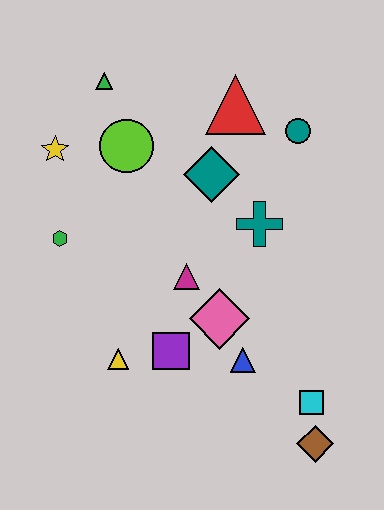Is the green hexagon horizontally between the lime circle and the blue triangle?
No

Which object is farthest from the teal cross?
The brown diamond is farthest from the teal cross.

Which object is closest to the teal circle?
The red triangle is closest to the teal circle.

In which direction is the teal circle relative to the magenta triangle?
The teal circle is above the magenta triangle.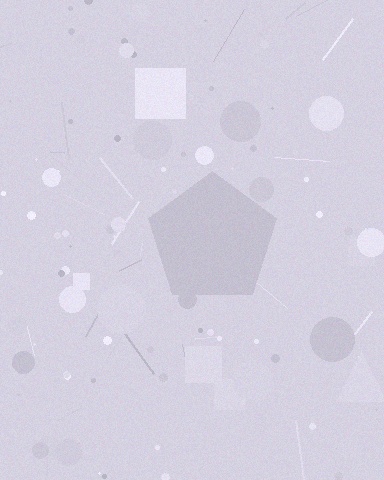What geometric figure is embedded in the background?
A pentagon is embedded in the background.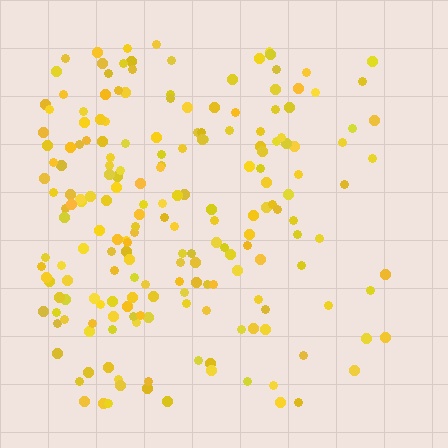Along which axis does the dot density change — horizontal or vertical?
Horizontal.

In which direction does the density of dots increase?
From right to left, with the left side densest.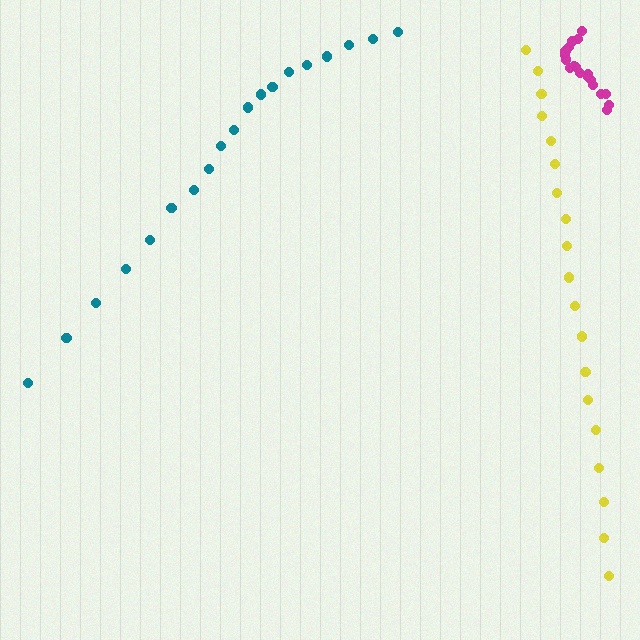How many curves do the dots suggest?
There are 3 distinct paths.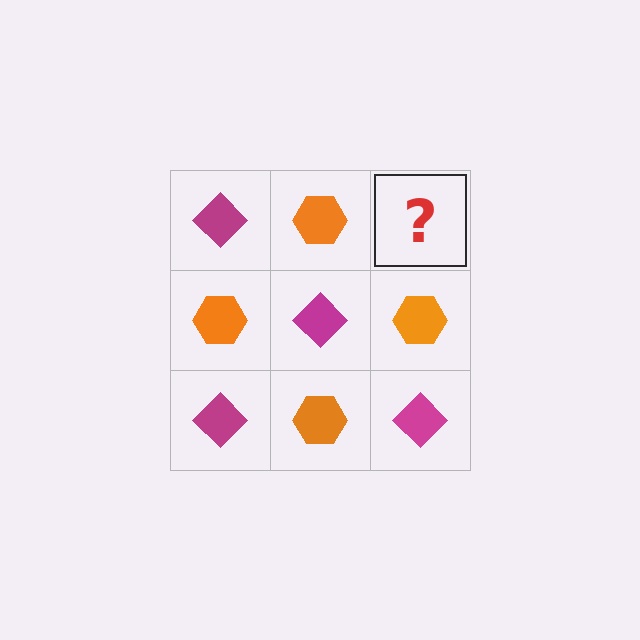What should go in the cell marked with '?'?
The missing cell should contain a magenta diamond.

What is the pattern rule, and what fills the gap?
The rule is that it alternates magenta diamond and orange hexagon in a checkerboard pattern. The gap should be filled with a magenta diamond.